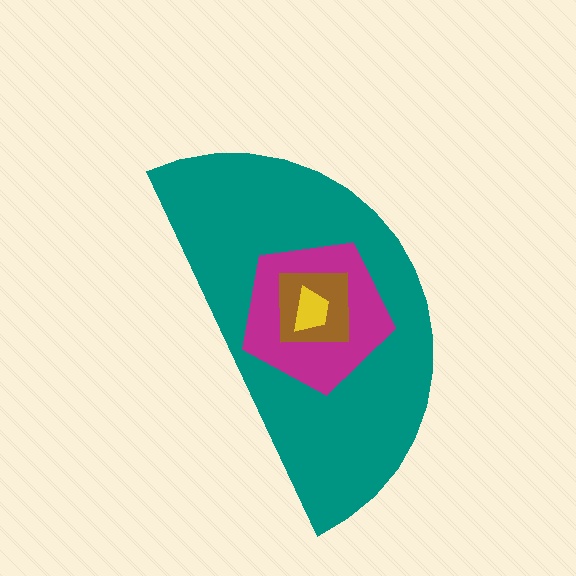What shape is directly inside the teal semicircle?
The magenta pentagon.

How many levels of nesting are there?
4.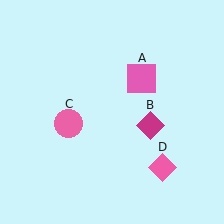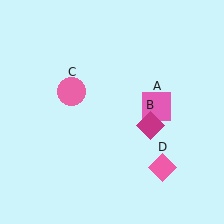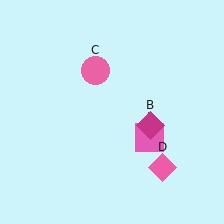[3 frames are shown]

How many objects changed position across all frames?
2 objects changed position: pink square (object A), pink circle (object C).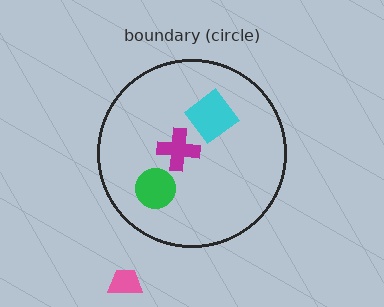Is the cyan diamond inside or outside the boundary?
Inside.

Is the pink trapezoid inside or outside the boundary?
Outside.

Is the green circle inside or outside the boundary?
Inside.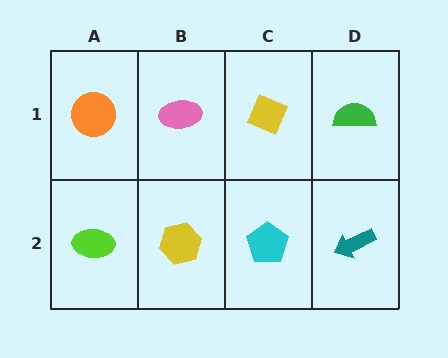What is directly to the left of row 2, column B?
A lime ellipse.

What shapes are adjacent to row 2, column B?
A pink ellipse (row 1, column B), a lime ellipse (row 2, column A), a cyan pentagon (row 2, column C).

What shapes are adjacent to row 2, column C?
A yellow diamond (row 1, column C), a yellow hexagon (row 2, column B), a teal arrow (row 2, column D).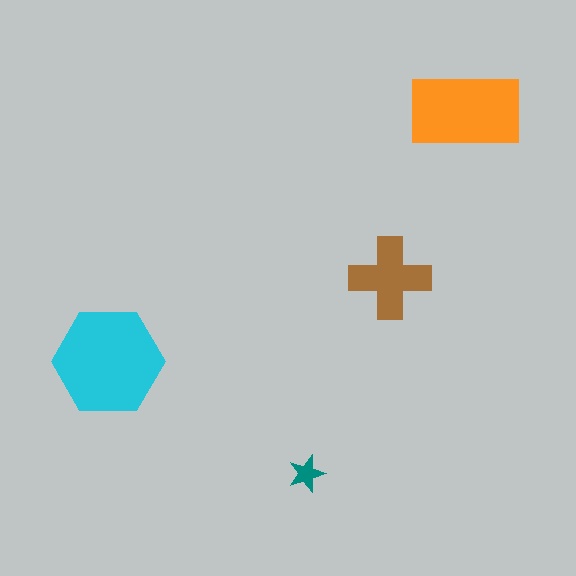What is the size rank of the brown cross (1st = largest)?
3rd.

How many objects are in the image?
There are 4 objects in the image.